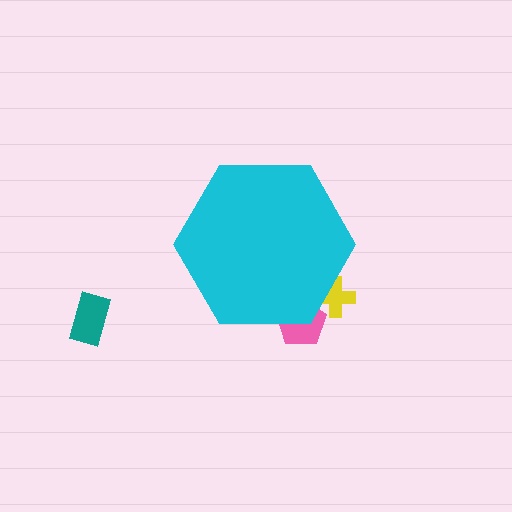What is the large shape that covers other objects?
A cyan hexagon.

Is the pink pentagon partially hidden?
Yes, the pink pentagon is partially hidden behind the cyan hexagon.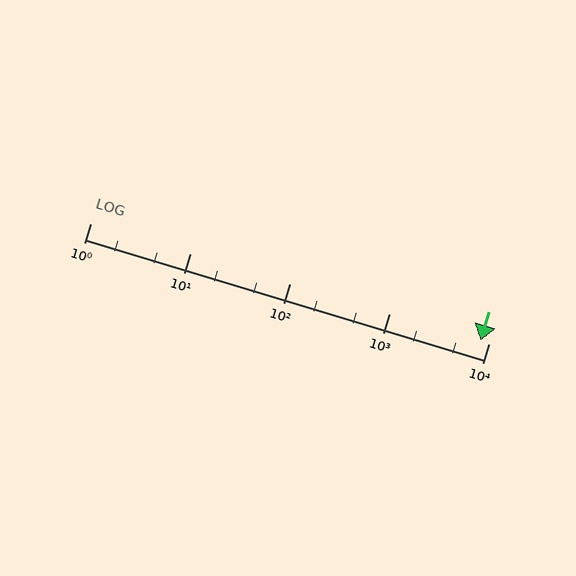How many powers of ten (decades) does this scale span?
The scale spans 4 decades, from 1 to 10000.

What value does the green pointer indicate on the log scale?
The pointer indicates approximately 8200.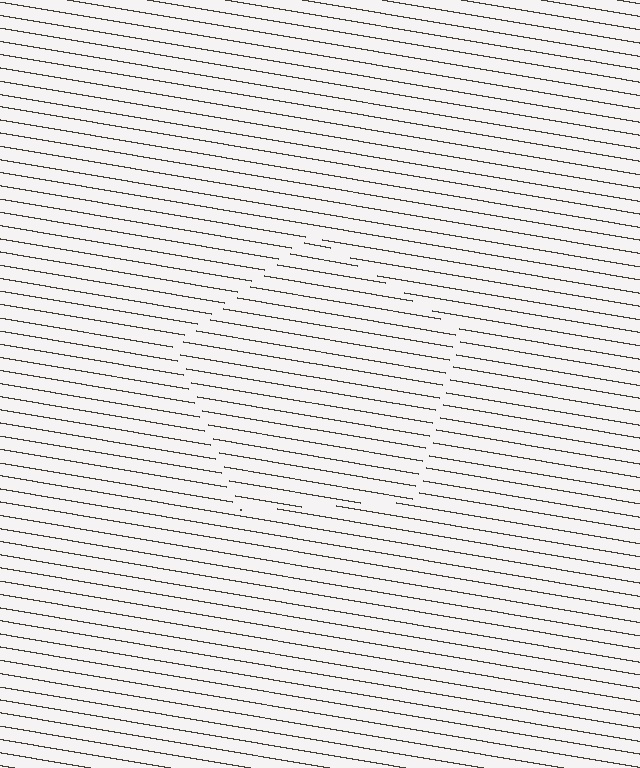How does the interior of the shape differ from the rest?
The interior of the shape contains the same grating, shifted by half a period — the contour is defined by the phase discontinuity where line-ends from the inner and outer gratings abut.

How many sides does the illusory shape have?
5 sides — the line-ends trace a pentagon.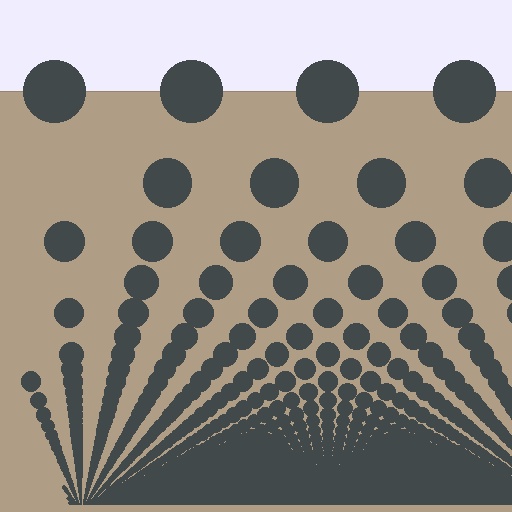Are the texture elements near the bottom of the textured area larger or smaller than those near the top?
Smaller. The gradient is inverted — elements near the bottom are smaller and denser.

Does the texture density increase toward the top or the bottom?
Density increases toward the bottom.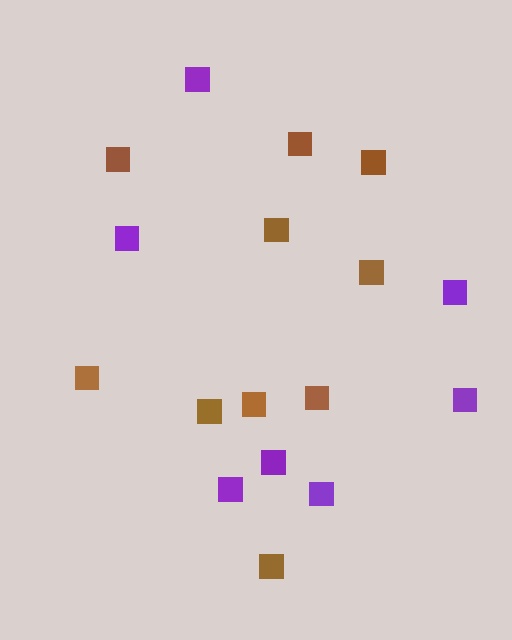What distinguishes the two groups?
There are 2 groups: one group of brown squares (10) and one group of purple squares (7).